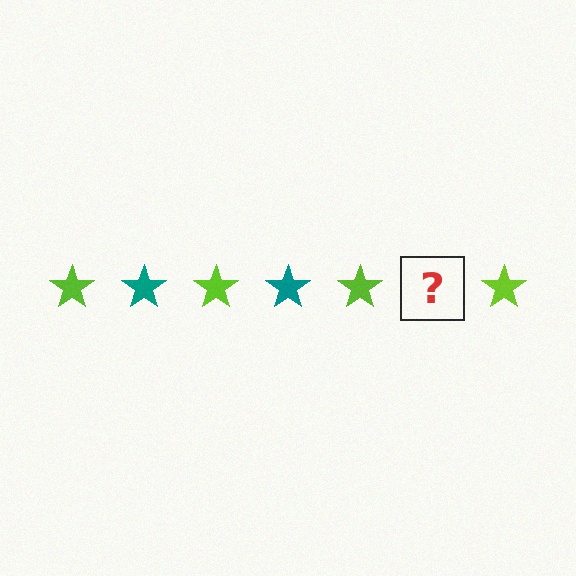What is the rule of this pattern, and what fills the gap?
The rule is that the pattern cycles through lime, teal stars. The gap should be filled with a teal star.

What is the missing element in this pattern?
The missing element is a teal star.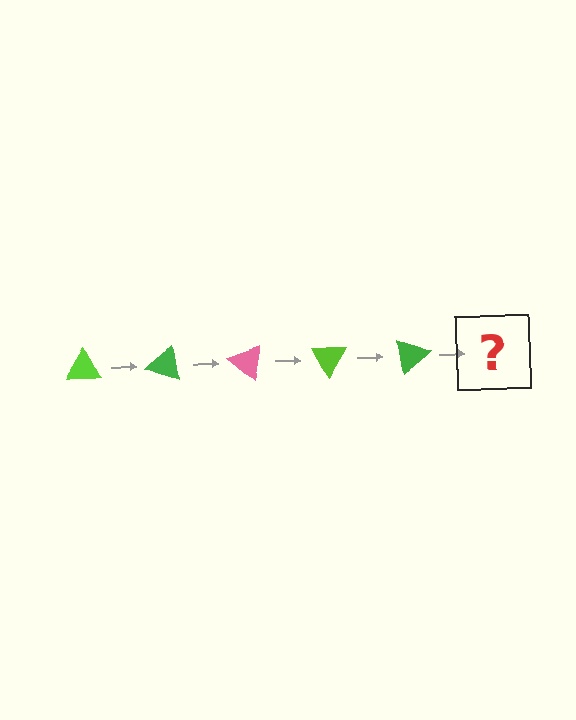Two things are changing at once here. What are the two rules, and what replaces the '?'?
The two rules are that it rotates 20 degrees each step and the color cycles through lime, green, and pink. The '?' should be a pink triangle, rotated 100 degrees from the start.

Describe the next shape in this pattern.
It should be a pink triangle, rotated 100 degrees from the start.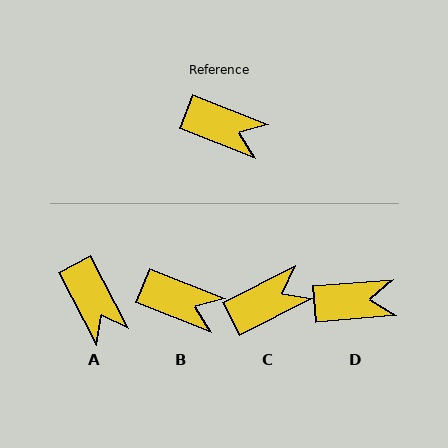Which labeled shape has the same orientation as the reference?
B.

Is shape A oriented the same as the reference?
No, it is off by about 41 degrees.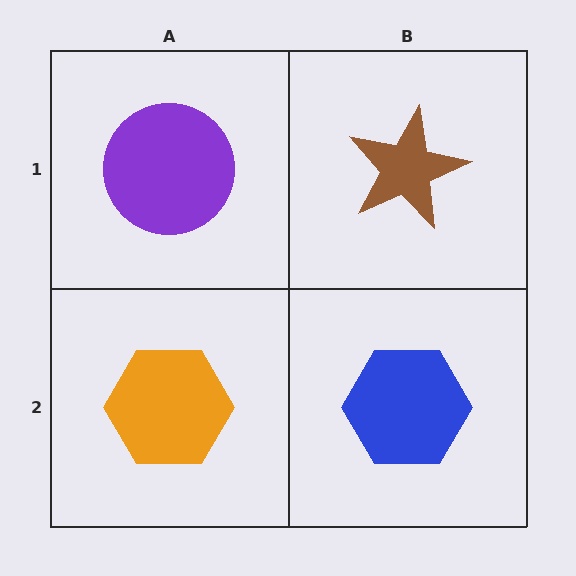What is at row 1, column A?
A purple circle.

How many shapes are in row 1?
2 shapes.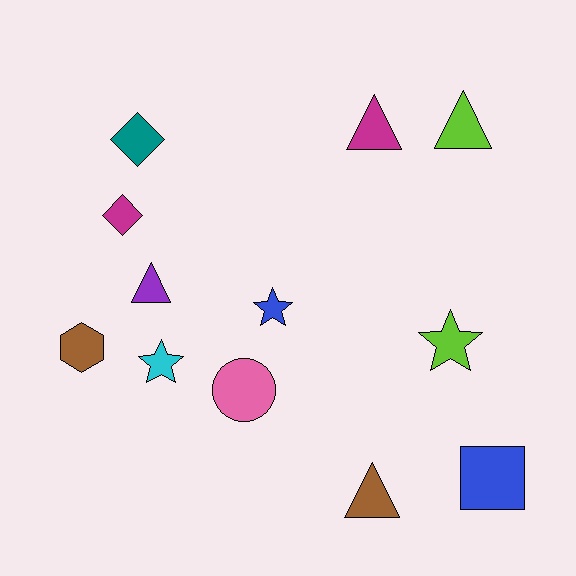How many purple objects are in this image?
There is 1 purple object.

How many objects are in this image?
There are 12 objects.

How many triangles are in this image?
There are 4 triangles.